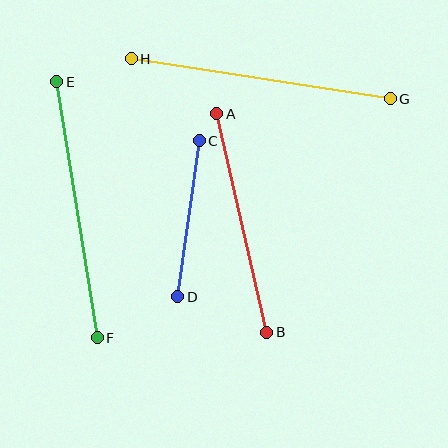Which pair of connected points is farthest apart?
Points G and H are farthest apart.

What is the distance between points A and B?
The distance is approximately 224 pixels.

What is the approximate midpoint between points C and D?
The midpoint is at approximately (188, 219) pixels.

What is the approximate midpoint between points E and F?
The midpoint is at approximately (77, 210) pixels.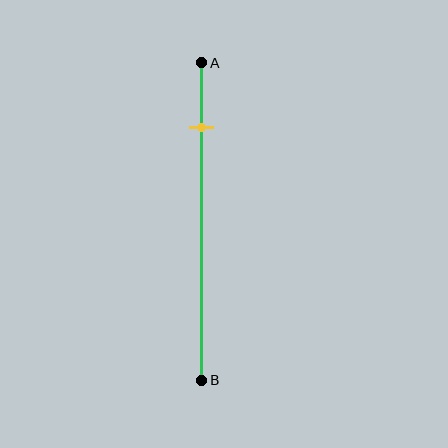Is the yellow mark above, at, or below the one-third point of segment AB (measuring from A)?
The yellow mark is above the one-third point of segment AB.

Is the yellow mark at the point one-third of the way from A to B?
No, the mark is at about 20% from A, not at the 33% one-third point.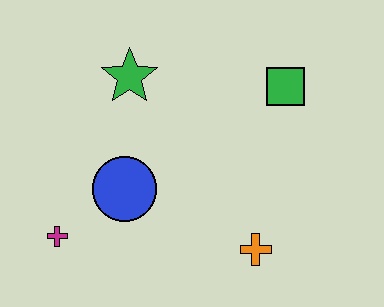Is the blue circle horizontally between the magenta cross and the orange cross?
Yes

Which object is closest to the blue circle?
The magenta cross is closest to the blue circle.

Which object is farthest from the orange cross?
The green star is farthest from the orange cross.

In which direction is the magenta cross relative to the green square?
The magenta cross is to the left of the green square.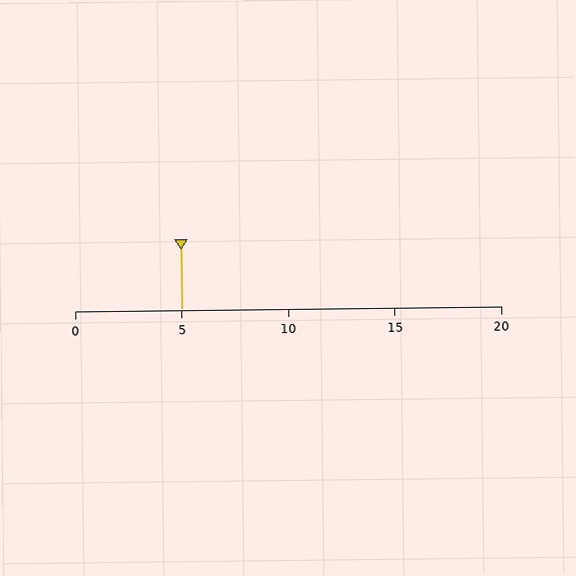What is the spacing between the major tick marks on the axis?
The major ticks are spaced 5 apart.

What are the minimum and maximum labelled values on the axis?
The axis runs from 0 to 20.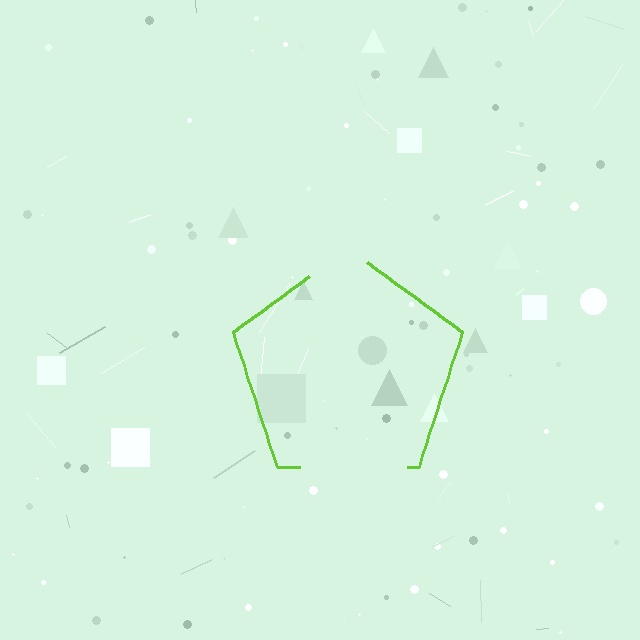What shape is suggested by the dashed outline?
The dashed outline suggests a pentagon.